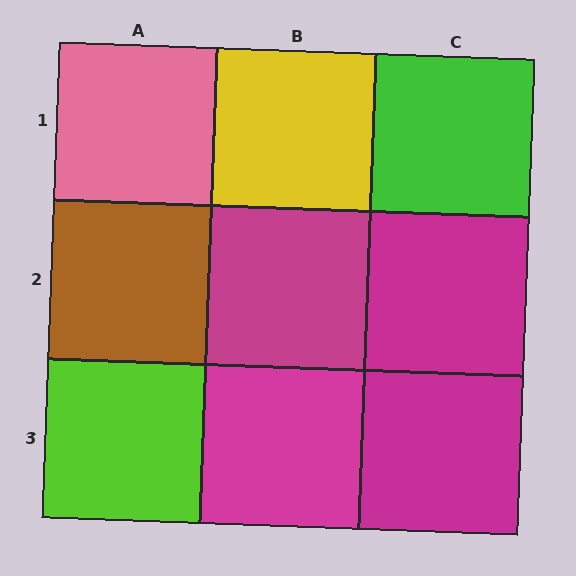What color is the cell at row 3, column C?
Magenta.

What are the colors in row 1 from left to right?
Pink, yellow, green.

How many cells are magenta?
4 cells are magenta.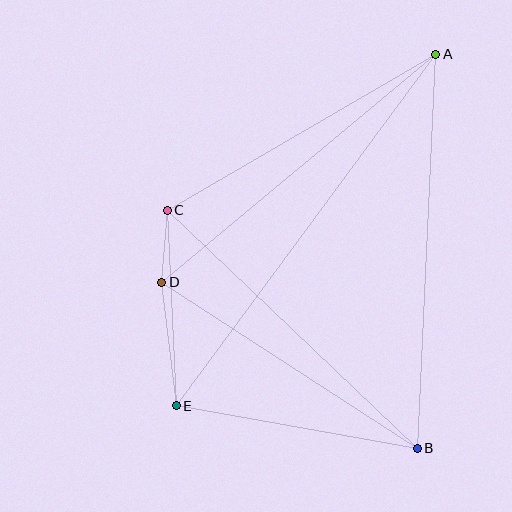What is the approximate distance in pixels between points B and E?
The distance between B and E is approximately 245 pixels.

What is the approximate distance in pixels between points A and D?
The distance between A and D is approximately 357 pixels.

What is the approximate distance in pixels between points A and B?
The distance between A and B is approximately 395 pixels.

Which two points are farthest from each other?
Points A and E are farthest from each other.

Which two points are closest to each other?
Points C and D are closest to each other.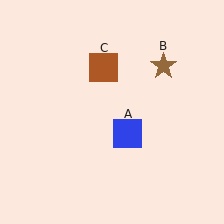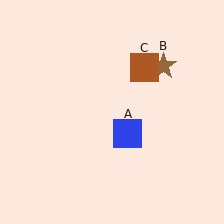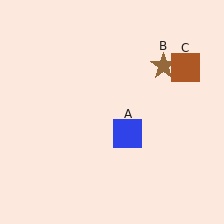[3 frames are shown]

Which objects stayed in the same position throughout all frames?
Blue square (object A) and brown star (object B) remained stationary.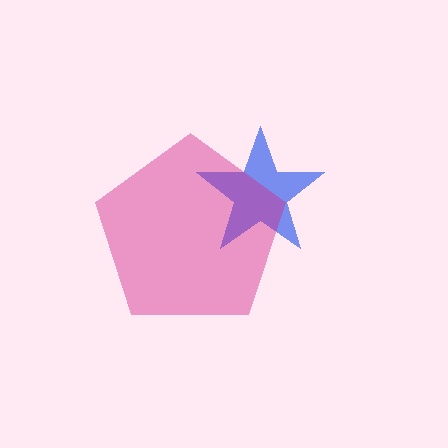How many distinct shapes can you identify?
There are 2 distinct shapes: a blue star, a magenta pentagon.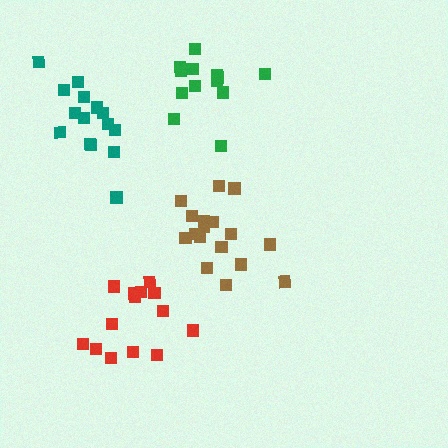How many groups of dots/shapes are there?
There are 4 groups.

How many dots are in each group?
Group 1: 15 dots, Group 2: 15 dots, Group 3: 17 dots, Group 4: 13 dots (60 total).